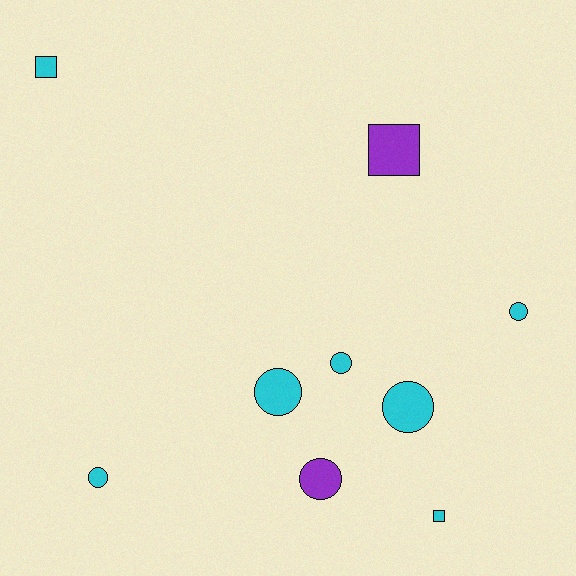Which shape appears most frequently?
Circle, with 6 objects.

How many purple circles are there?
There is 1 purple circle.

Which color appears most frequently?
Cyan, with 7 objects.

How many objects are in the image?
There are 9 objects.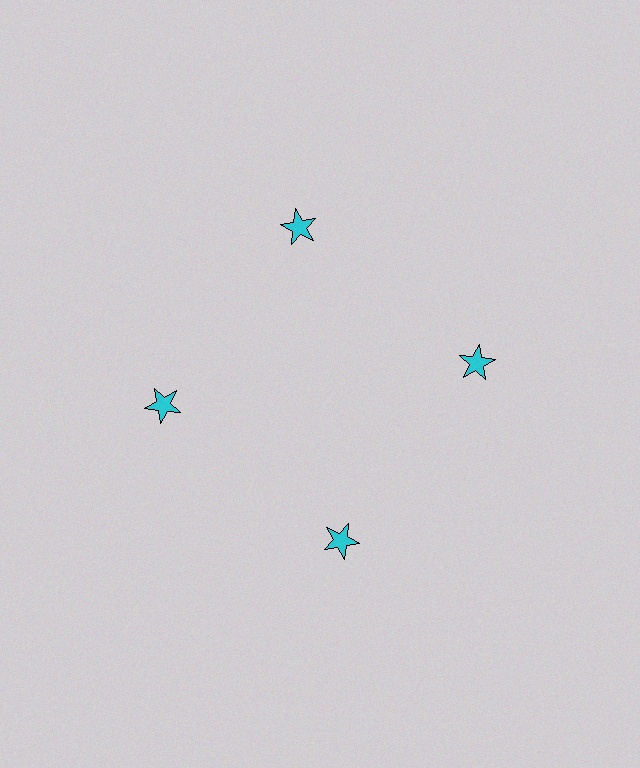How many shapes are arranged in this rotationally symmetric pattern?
There are 4 shapes, arranged in 4 groups of 1.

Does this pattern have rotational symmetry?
Yes, this pattern has 4-fold rotational symmetry. It looks the same after rotating 90 degrees around the center.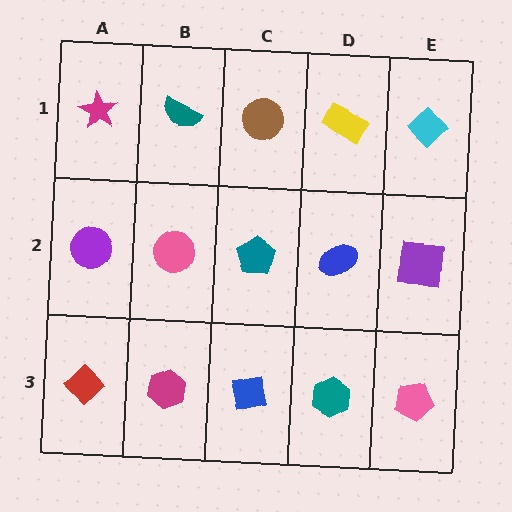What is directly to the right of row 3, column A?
A magenta hexagon.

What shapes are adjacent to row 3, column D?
A blue ellipse (row 2, column D), a blue square (row 3, column C), a pink pentagon (row 3, column E).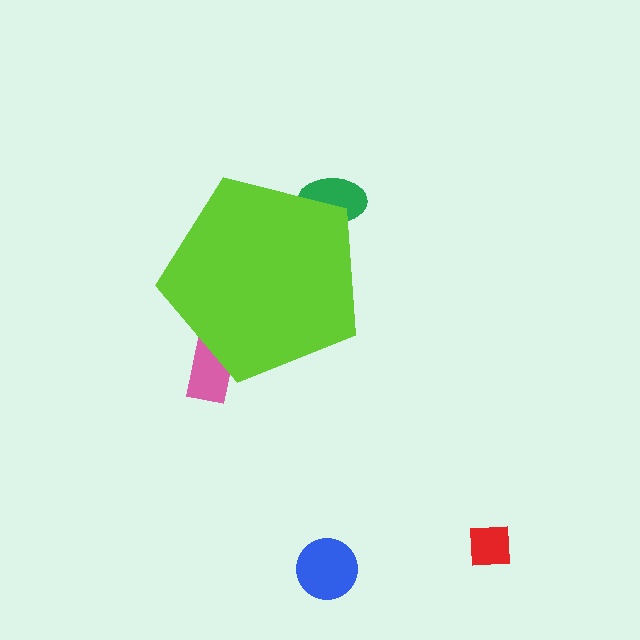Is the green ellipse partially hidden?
Yes, the green ellipse is partially hidden behind the lime pentagon.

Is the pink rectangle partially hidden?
Yes, the pink rectangle is partially hidden behind the lime pentagon.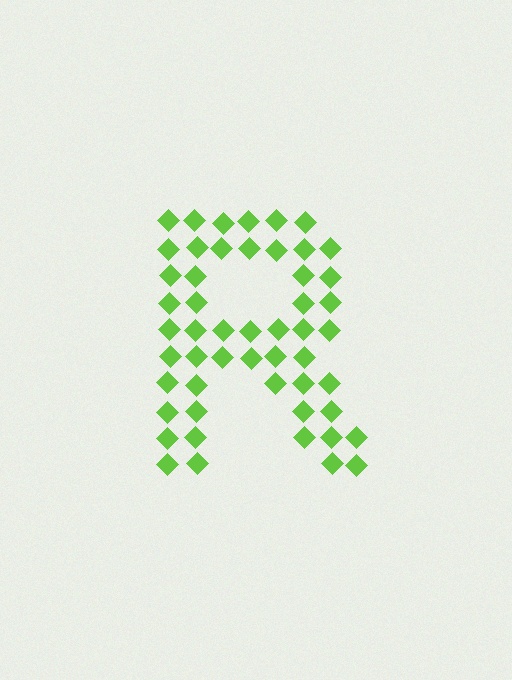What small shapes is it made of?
It is made of small diamonds.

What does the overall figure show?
The overall figure shows the letter R.